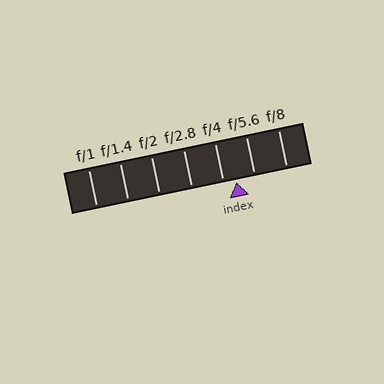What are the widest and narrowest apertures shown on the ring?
The widest aperture shown is f/1 and the narrowest is f/8.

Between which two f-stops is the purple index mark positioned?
The index mark is between f/4 and f/5.6.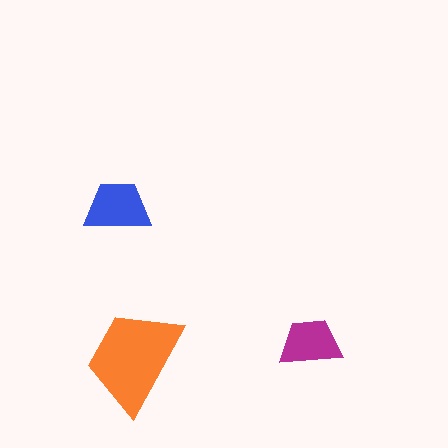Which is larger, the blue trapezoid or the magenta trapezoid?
The blue one.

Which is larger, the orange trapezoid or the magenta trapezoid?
The orange one.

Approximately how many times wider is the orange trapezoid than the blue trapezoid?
About 1.5 times wider.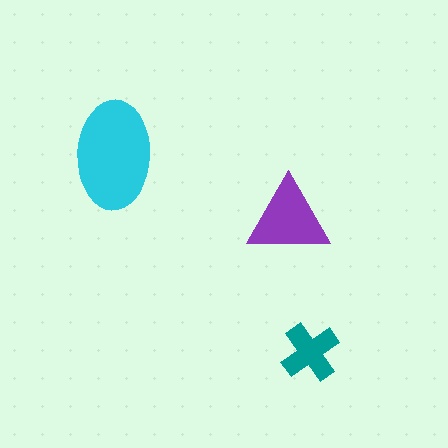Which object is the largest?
The cyan ellipse.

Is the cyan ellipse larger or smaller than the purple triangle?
Larger.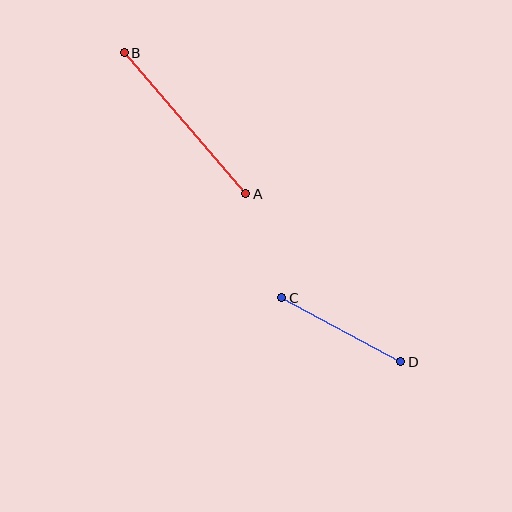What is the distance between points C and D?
The distance is approximately 136 pixels.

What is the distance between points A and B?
The distance is approximately 186 pixels.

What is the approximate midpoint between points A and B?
The midpoint is at approximately (185, 123) pixels.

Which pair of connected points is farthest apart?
Points A and B are farthest apart.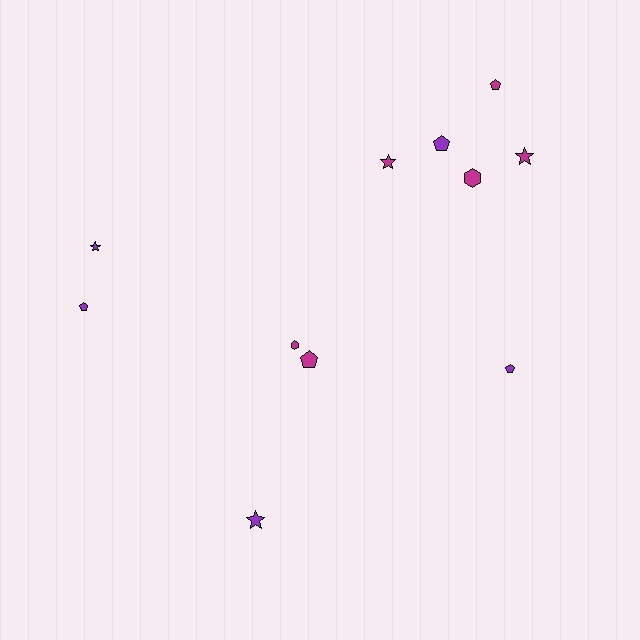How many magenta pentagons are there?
There are 2 magenta pentagons.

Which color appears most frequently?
Magenta, with 6 objects.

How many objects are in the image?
There are 11 objects.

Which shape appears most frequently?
Pentagon, with 5 objects.